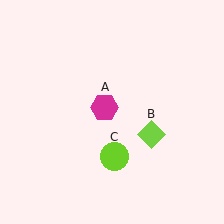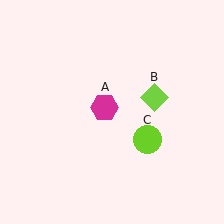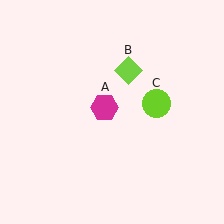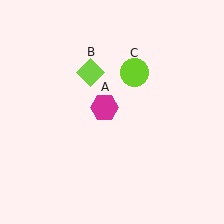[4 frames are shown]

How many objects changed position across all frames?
2 objects changed position: lime diamond (object B), lime circle (object C).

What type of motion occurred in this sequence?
The lime diamond (object B), lime circle (object C) rotated counterclockwise around the center of the scene.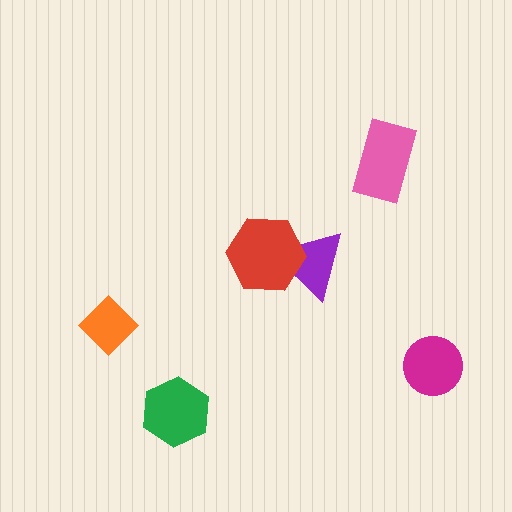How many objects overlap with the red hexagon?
1 object overlaps with the red hexagon.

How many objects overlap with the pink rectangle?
0 objects overlap with the pink rectangle.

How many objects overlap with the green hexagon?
0 objects overlap with the green hexagon.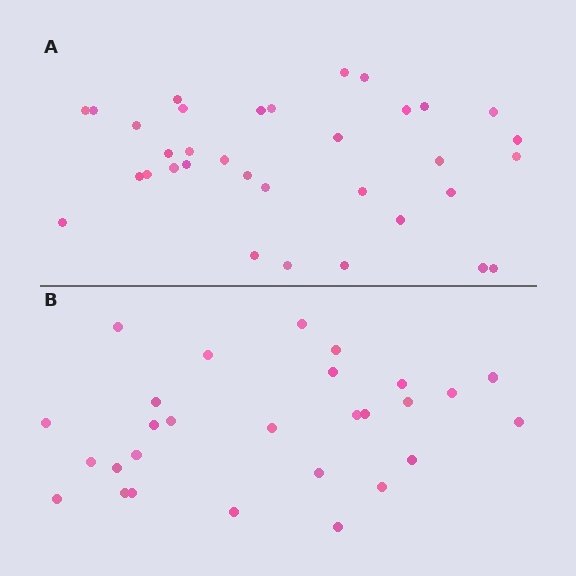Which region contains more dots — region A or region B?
Region A (the top region) has more dots.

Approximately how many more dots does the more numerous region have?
Region A has about 6 more dots than region B.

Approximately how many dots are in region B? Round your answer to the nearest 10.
About 30 dots. (The exact count is 28, which rounds to 30.)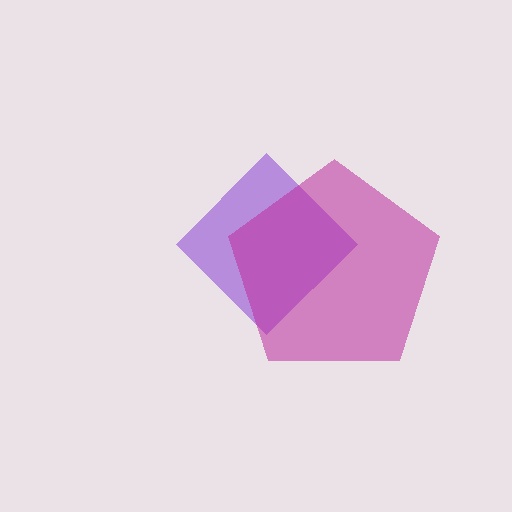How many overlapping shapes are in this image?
There are 2 overlapping shapes in the image.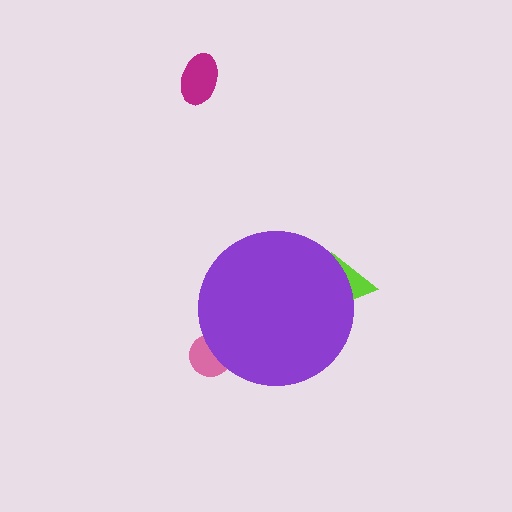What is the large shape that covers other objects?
A purple circle.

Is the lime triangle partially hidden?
Yes, the lime triangle is partially hidden behind the purple circle.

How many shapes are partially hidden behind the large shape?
2 shapes are partially hidden.